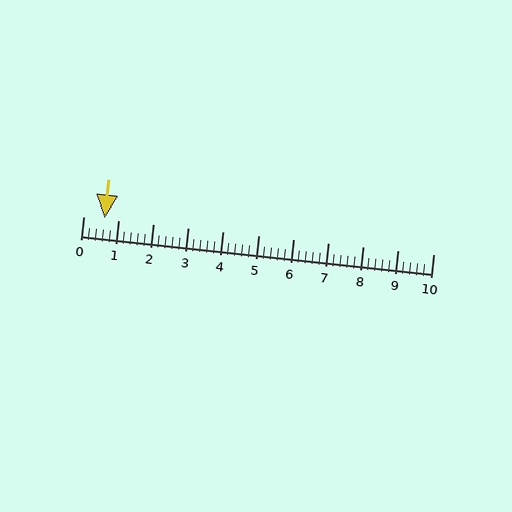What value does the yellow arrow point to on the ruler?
The yellow arrow points to approximately 0.6.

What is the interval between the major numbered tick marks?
The major tick marks are spaced 1 units apart.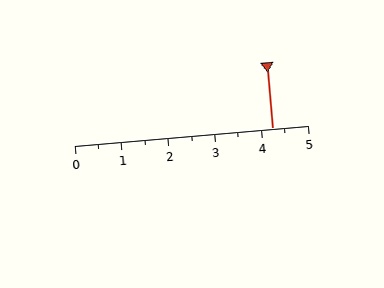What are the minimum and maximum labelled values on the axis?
The axis runs from 0 to 5.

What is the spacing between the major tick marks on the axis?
The major ticks are spaced 1 apart.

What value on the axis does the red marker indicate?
The marker indicates approximately 4.2.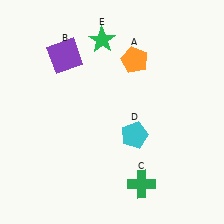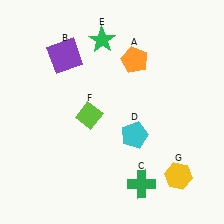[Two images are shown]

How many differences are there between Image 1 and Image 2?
There are 2 differences between the two images.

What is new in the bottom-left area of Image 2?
A lime diamond (F) was added in the bottom-left area of Image 2.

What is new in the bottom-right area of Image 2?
A yellow hexagon (G) was added in the bottom-right area of Image 2.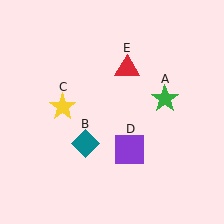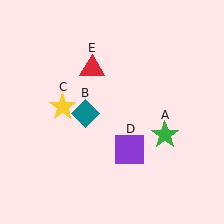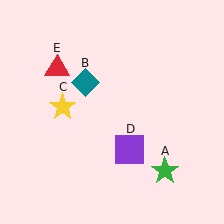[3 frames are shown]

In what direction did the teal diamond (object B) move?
The teal diamond (object B) moved up.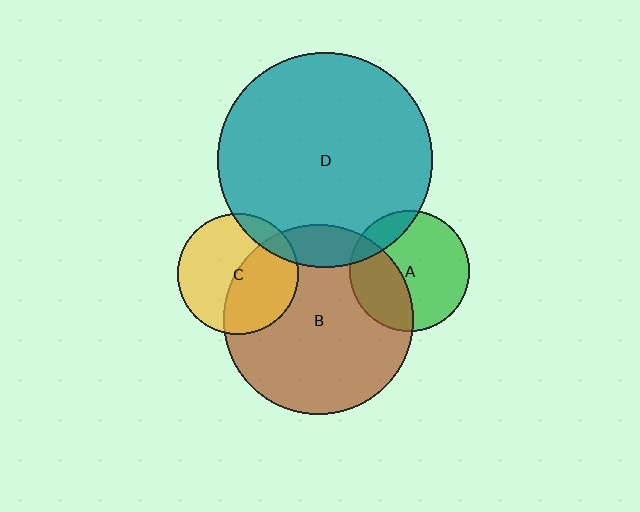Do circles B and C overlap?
Yes.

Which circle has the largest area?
Circle D (teal).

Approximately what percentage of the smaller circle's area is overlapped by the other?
Approximately 45%.